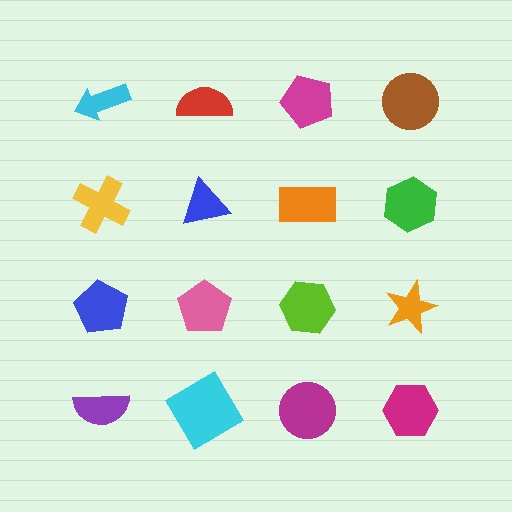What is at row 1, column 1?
A cyan arrow.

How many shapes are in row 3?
4 shapes.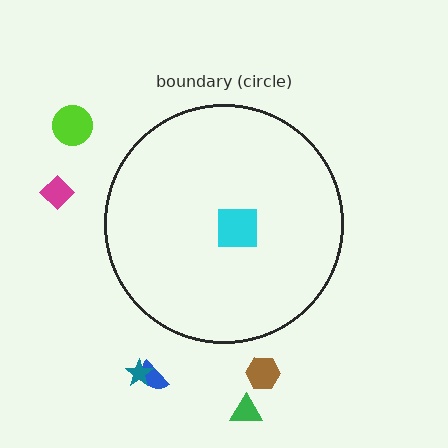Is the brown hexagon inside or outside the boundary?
Outside.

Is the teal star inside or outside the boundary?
Outside.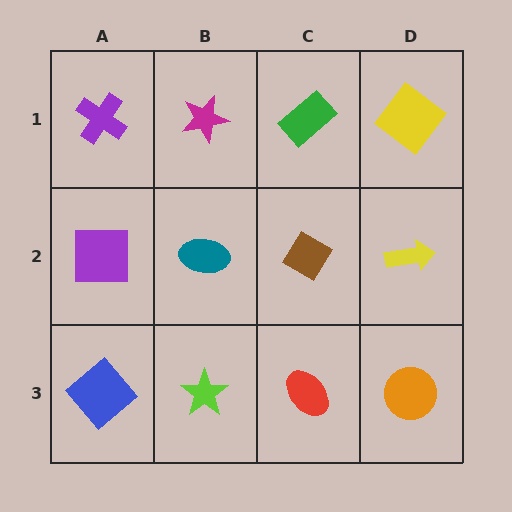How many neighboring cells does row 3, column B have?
3.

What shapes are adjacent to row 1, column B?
A teal ellipse (row 2, column B), a purple cross (row 1, column A), a green rectangle (row 1, column C).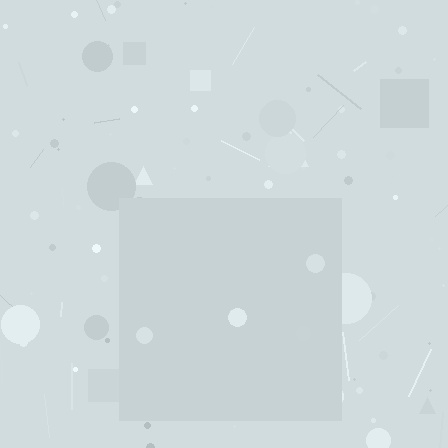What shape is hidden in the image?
A square is hidden in the image.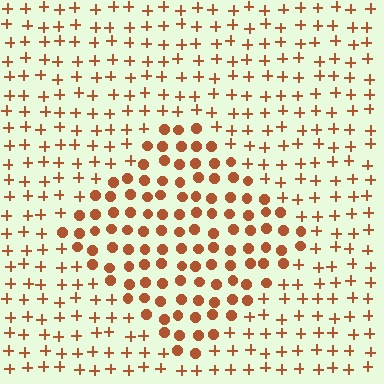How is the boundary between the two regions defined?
The boundary is defined by a change in element shape: circles inside vs. plus signs outside. All elements share the same color and spacing.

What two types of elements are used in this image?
The image uses circles inside the diamond region and plus signs outside it.